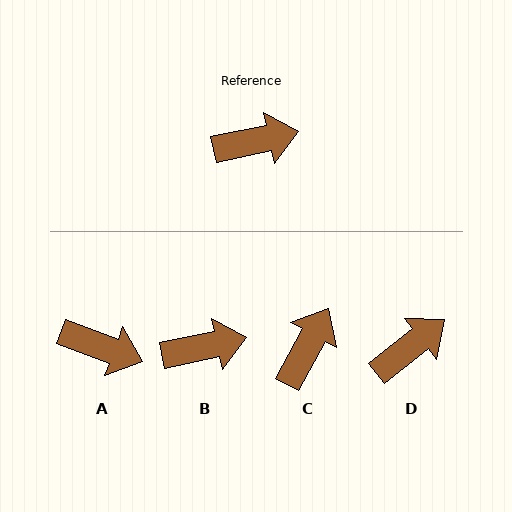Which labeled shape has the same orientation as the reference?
B.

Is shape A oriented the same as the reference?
No, it is off by about 33 degrees.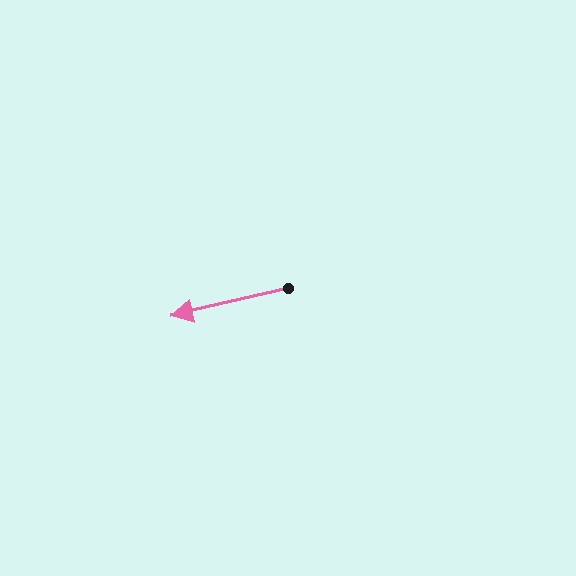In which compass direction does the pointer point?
West.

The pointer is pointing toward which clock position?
Roughly 9 o'clock.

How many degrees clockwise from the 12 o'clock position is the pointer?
Approximately 257 degrees.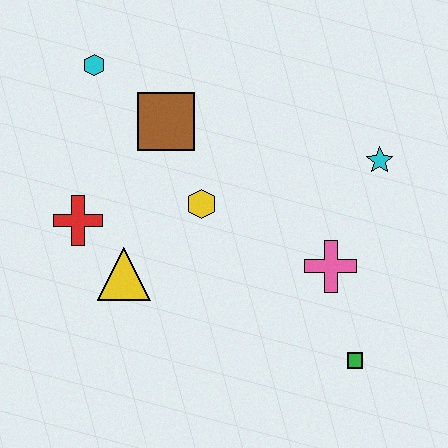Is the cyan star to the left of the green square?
No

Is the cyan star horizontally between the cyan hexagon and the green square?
No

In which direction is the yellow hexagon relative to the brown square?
The yellow hexagon is below the brown square.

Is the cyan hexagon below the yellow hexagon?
No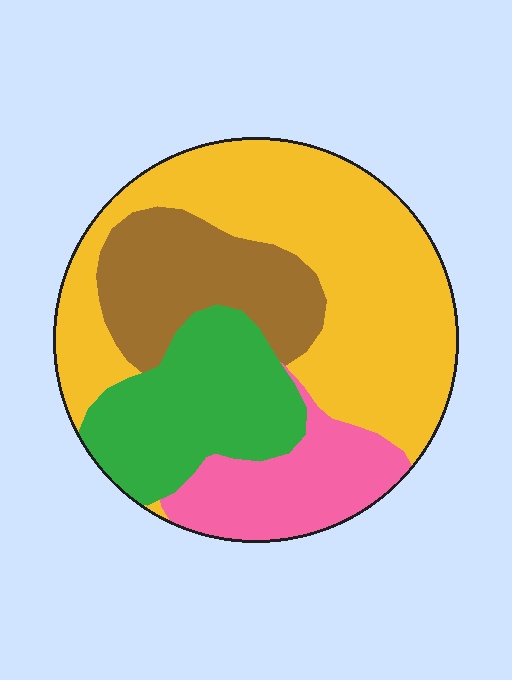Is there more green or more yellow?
Yellow.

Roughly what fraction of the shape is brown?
Brown covers about 20% of the shape.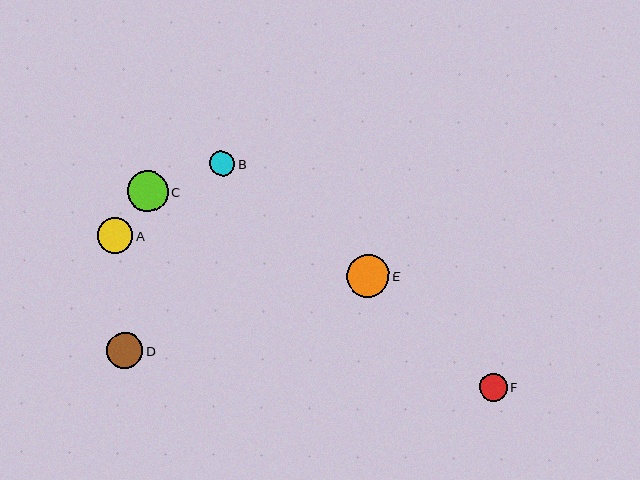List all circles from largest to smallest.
From largest to smallest: E, C, D, A, F, B.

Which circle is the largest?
Circle E is the largest with a size of approximately 42 pixels.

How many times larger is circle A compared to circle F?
Circle A is approximately 1.3 times the size of circle F.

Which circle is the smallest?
Circle B is the smallest with a size of approximately 25 pixels.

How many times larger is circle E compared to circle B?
Circle E is approximately 1.7 times the size of circle B.